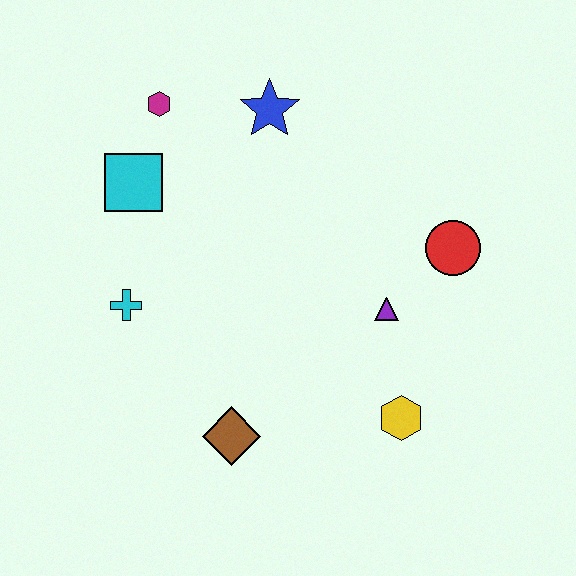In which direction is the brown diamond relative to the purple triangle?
The brown diamond is to the left of the purple triangle.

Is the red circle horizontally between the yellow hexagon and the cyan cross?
No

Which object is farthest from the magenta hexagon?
The yellow hexagon is farthest from the magenta hexagon.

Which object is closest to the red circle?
The purple triangle is closest to the red circle.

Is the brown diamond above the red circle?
No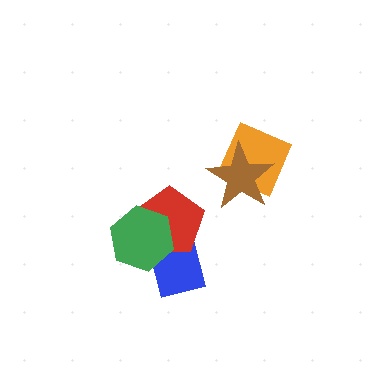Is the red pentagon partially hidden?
Yes, it is partially covered by another shape.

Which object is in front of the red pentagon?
The green hexagon is in front of the red pentagon.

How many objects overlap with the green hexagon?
2 objects overlap with the green hexagon.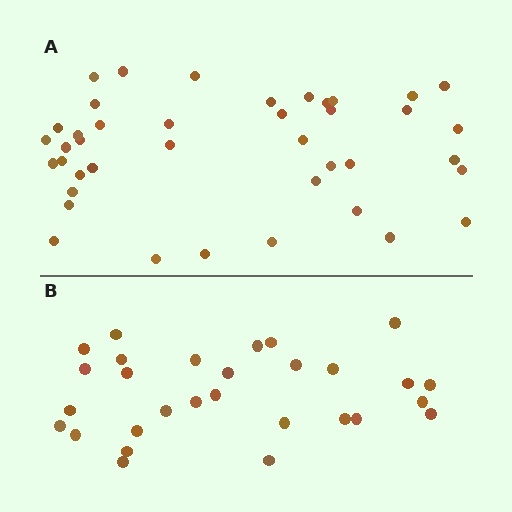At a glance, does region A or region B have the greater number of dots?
Region A (the top region) has more dots.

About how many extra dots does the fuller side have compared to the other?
Region A has roughly 12 or so more dots than region B.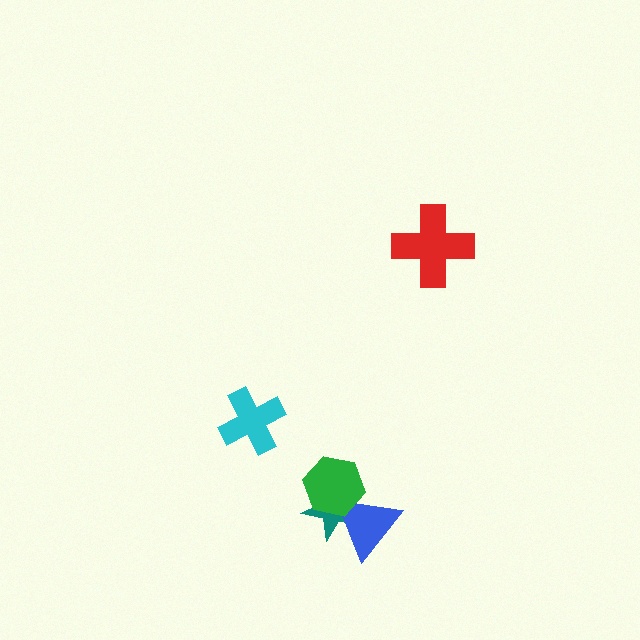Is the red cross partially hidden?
No, no other shape covers it.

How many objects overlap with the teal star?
2 objects overlap with the teal star.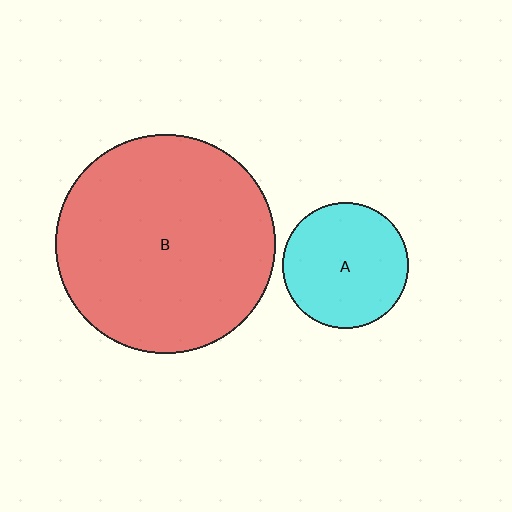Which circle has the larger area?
Circle B (red).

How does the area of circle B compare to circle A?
Approximately 3.0 times.